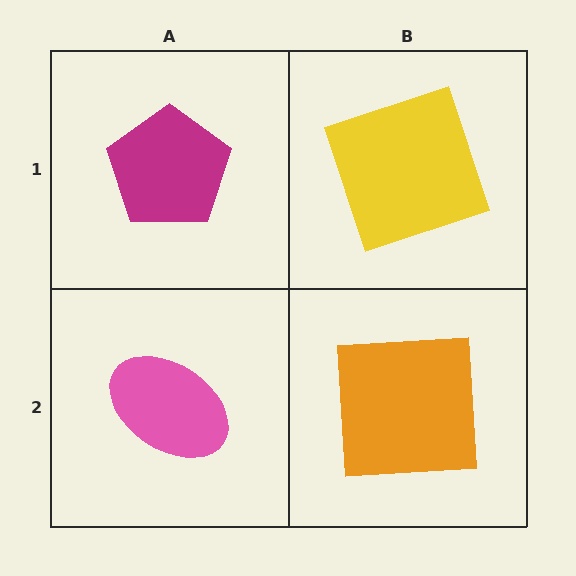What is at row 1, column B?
A yellow square.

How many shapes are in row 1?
2 shapes.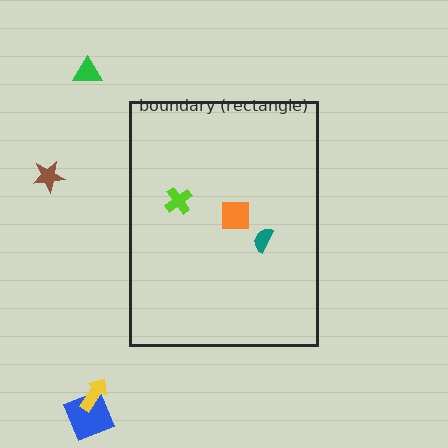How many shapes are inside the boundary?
3 inside, 4 outside.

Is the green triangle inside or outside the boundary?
Outside.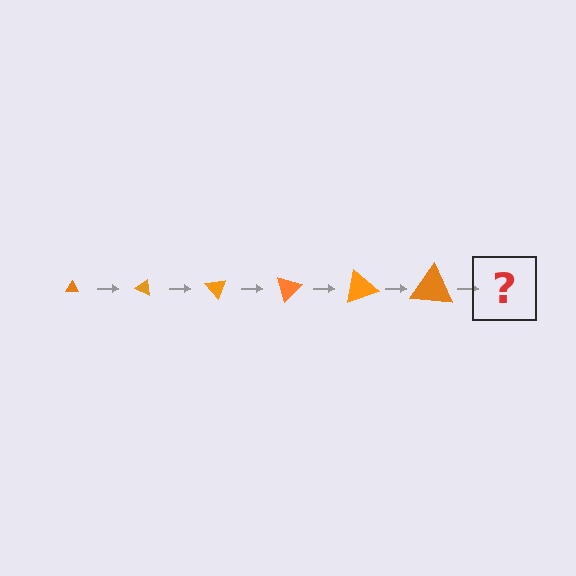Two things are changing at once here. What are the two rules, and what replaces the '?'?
The two rules are that the triangle grows larger each step and it rotates 25 degrees each step. The '?' should be a triangle, larger than the previous one and rotated 150 degrees from the start.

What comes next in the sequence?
The next element should be a triangle, larger than the previous one and rotated 150 degrees from the start.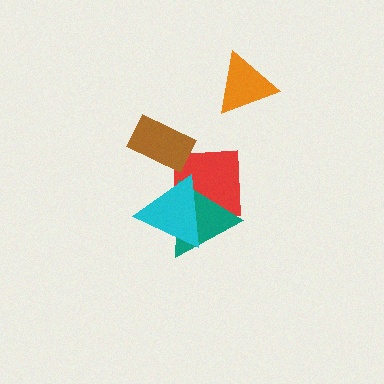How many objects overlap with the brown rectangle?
0 objects overlap with the brown rectangle.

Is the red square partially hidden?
Yes, it is partially covered by another shape.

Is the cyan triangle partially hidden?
No, no other shape covers it.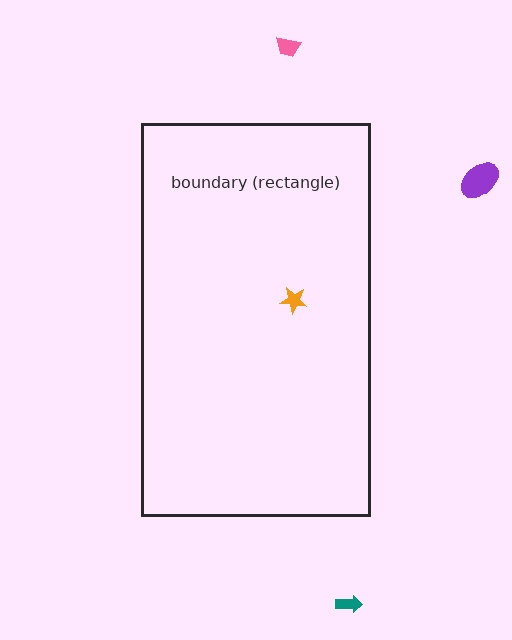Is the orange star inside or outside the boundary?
Inside.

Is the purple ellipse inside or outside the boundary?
Outside.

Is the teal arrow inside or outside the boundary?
Outside.